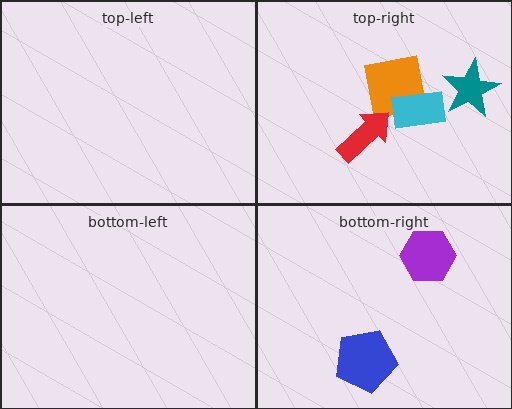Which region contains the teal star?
The top-right region.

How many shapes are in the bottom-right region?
2.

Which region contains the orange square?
The top-right region.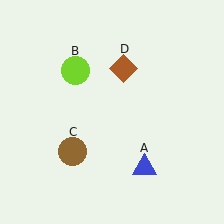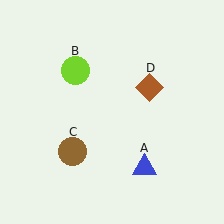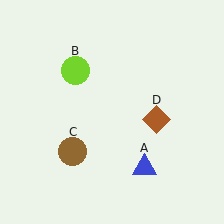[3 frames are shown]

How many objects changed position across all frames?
1 object changed position: brown diamond (object D).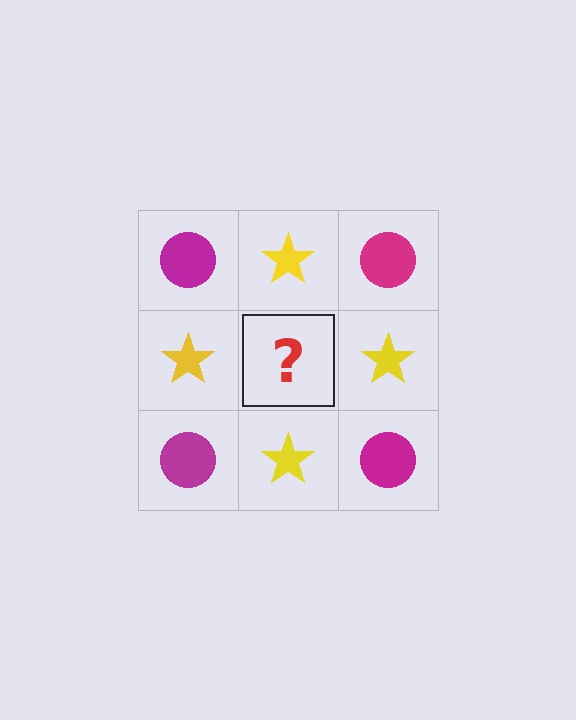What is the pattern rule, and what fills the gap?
The rule is that it alternates magenta circle and yellow star in a checkerboard pattern. The gap should be filled with a magenta circle.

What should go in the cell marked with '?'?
The missing cell should contain a magenta circle.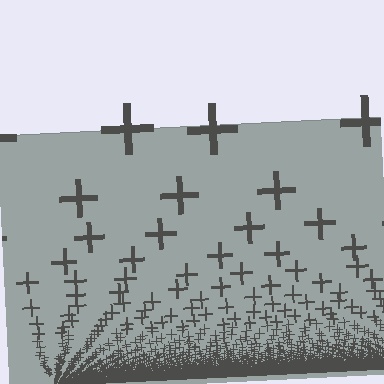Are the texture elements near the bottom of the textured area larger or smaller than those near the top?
Smaller. The gradient is inverted — elements near the bottom are smaller and denser.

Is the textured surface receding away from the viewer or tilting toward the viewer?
The surface appears to tilt toward the viewer. Texture elements get larger and sparser toward the top.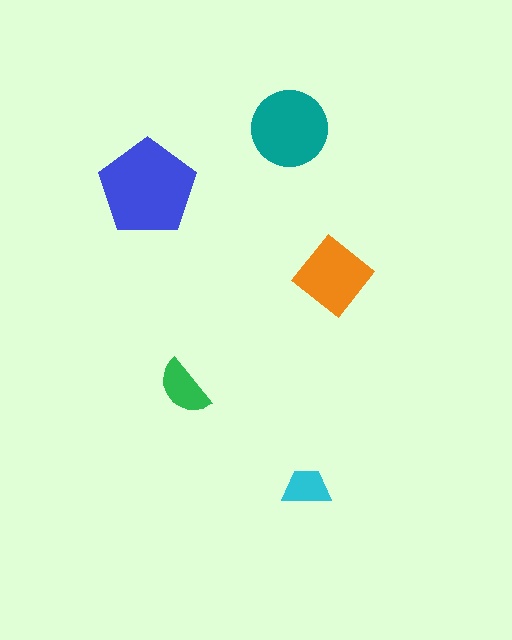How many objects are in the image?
There are 5 objects in the image.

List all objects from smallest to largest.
The cyan trapezoid, the green semicircle, the orange diamond, the teal circle, the blue pentagon.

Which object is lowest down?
The cyan trapezoid is bottommost.